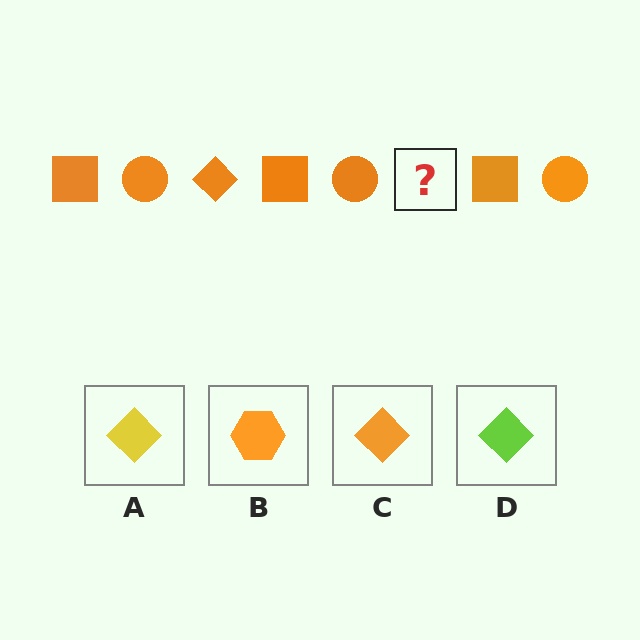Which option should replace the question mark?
Option C.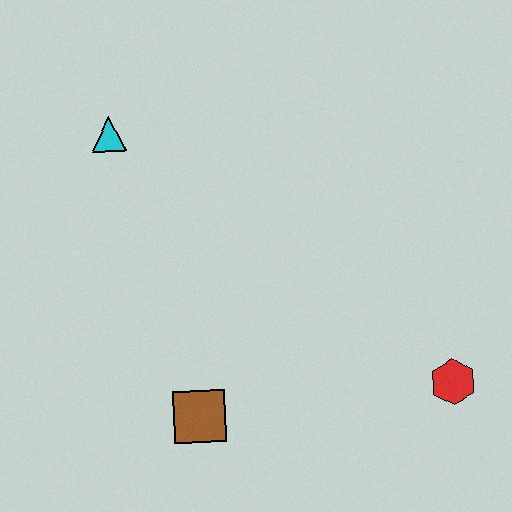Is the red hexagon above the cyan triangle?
No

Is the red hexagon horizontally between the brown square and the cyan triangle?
No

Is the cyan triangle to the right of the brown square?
No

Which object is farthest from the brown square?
The cyan triangle is farthest from the brown square.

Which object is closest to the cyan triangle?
The brown square is closest to the cyan triangle.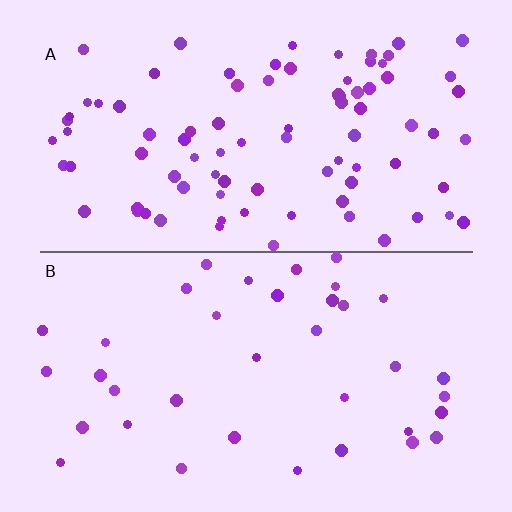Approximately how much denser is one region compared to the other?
Approximately 2.4× — region A over region B.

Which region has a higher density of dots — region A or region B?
A (the top).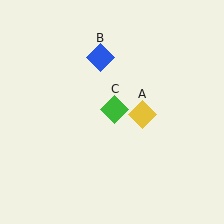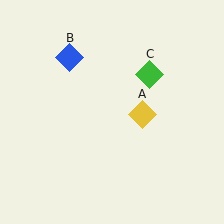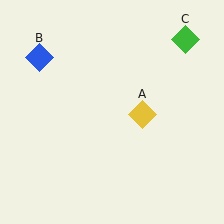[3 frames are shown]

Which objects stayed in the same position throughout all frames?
Yellow diamond (object A) remained stationary.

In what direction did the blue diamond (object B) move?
The blue diamond (object B) moved left.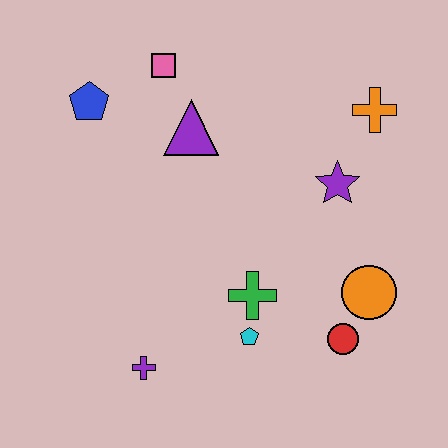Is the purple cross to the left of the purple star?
Yes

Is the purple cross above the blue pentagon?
No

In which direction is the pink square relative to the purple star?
The pink square is to the left of the purple star.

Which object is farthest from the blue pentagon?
The red circle is farthest from the blue pentagon.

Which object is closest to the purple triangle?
The pink square is closest to the purple triangle.